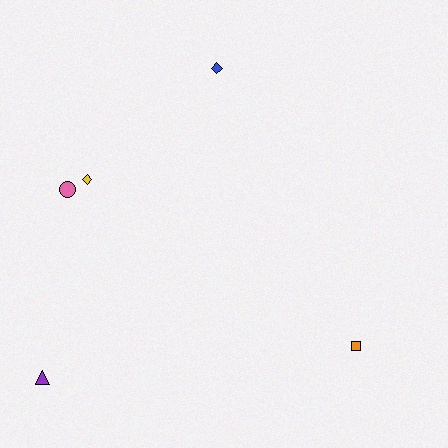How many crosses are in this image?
There are no crosses.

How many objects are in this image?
There are 5 objects.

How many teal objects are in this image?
There are no teal objects.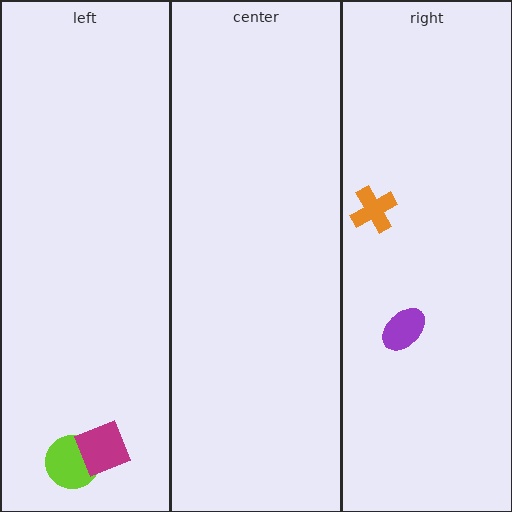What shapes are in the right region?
The orange cross, the purple ellipse.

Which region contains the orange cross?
The right region.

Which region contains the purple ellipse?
The right region.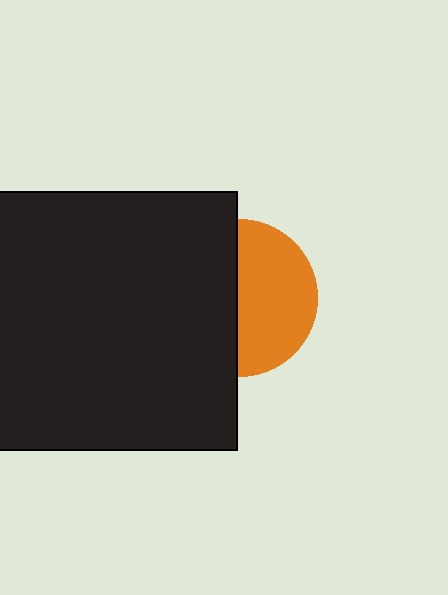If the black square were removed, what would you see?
You would see the complete orange circle.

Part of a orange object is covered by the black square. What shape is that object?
It is a circle.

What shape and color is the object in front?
The object in front is a black square.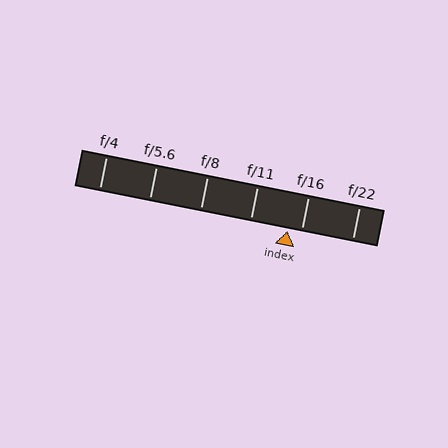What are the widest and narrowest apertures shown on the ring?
The widest aperture shown is f/4 and the narrowest is f/22.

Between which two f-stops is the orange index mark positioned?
The index mark is between f/11 and f/16.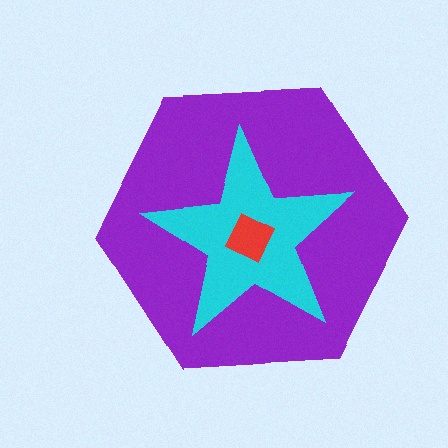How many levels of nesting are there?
3.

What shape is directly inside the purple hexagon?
The cyan star.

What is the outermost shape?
The purple hexagon.